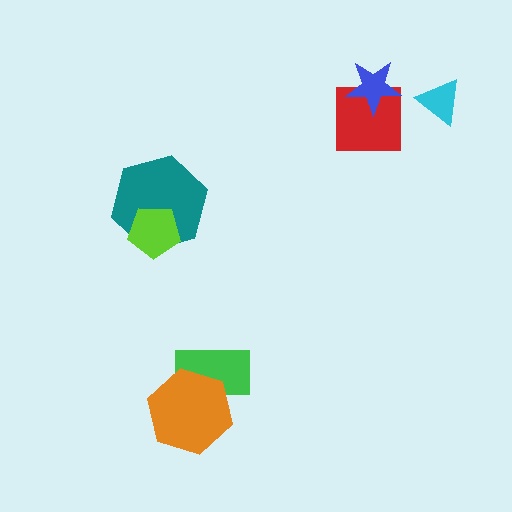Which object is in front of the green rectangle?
The orange hexagon is in front of the green rectangle.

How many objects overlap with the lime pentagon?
1 object overlaps with the lime pentagon.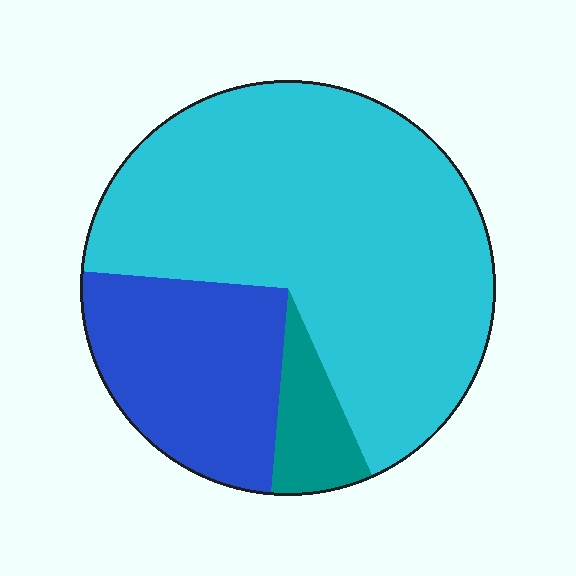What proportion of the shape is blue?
Blue takes up about one quarter (1/4) of the shape.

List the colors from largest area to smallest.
From largest to smallest: cyan, blue, teal.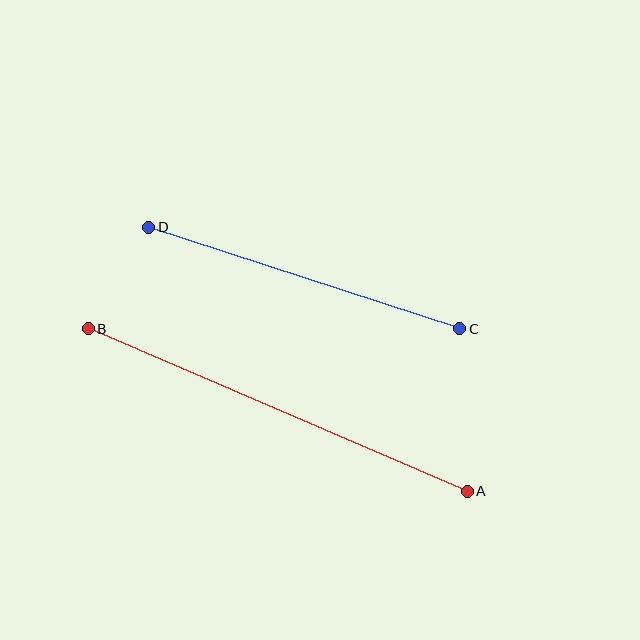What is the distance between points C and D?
The distance is approximately 327 pixels.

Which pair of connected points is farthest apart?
Points A and B are farthest apart.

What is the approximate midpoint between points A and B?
The midpoint is at approximately (278, 410) pixels.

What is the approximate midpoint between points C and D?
The midpoint is at approximately (304, 278) pixels.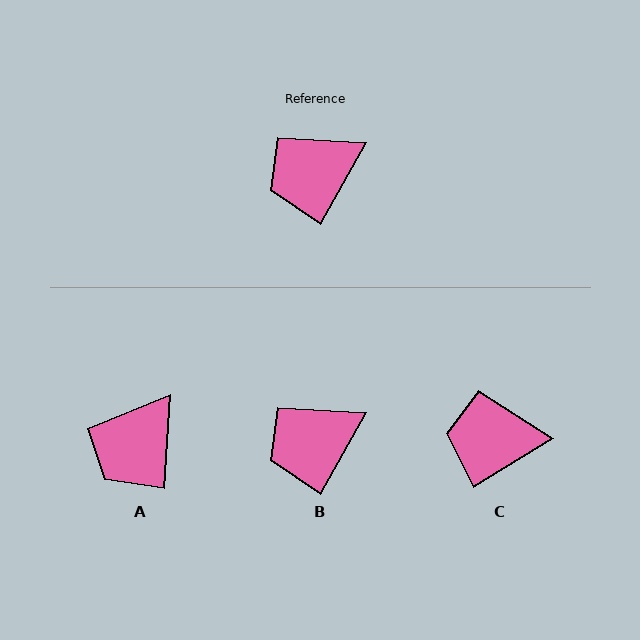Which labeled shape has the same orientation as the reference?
B.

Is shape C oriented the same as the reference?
No, it is off by about 30 degrees.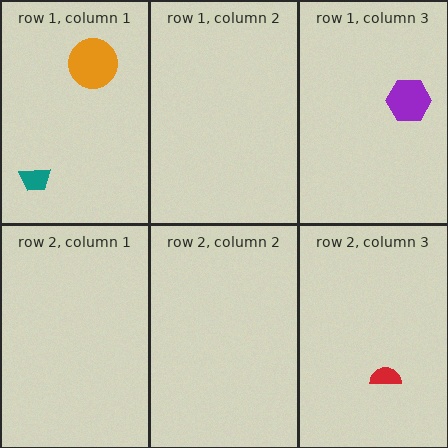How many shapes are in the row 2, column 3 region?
1.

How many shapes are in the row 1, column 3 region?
1.